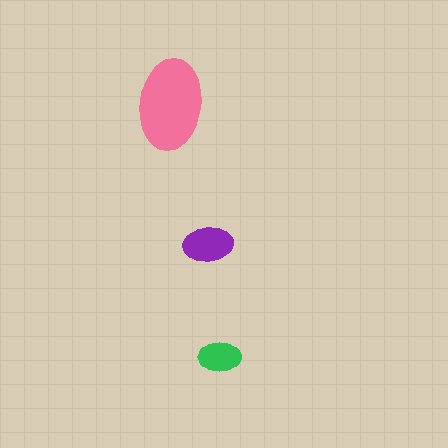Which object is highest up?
The pink ellipse is topmost.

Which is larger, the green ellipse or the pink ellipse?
The pink one.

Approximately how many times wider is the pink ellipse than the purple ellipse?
About 2 times wider.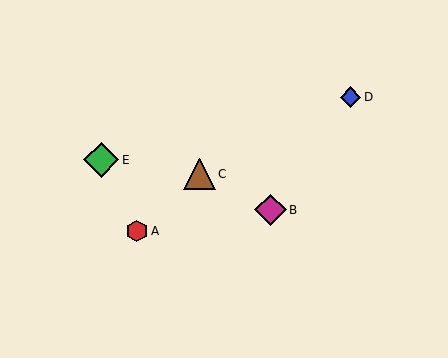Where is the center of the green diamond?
The center of the green diamond is at (101, 160).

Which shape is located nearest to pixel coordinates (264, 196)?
The magenta diamond (labeled B) at (270, 210) is nearest to that location.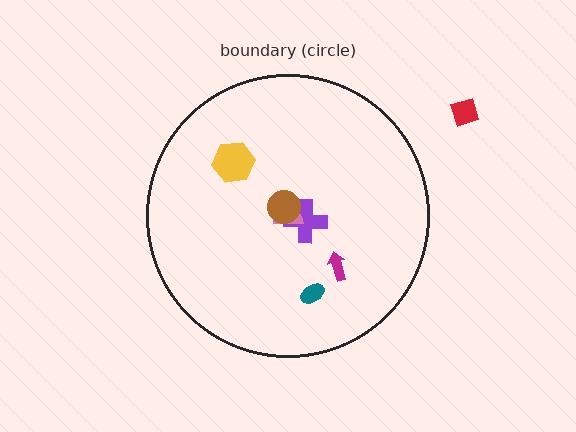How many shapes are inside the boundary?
6 inside, 1 outside.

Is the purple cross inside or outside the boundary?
Inside.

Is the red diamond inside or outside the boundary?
Outside.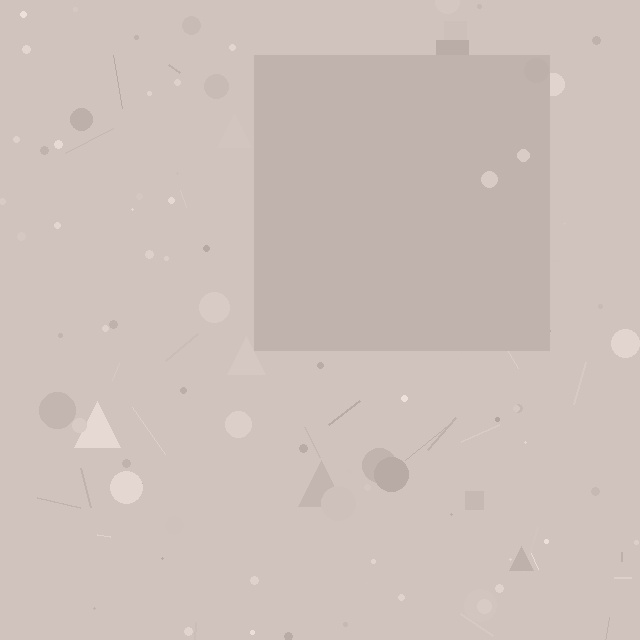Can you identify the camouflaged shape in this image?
The camouflaged shape is a square.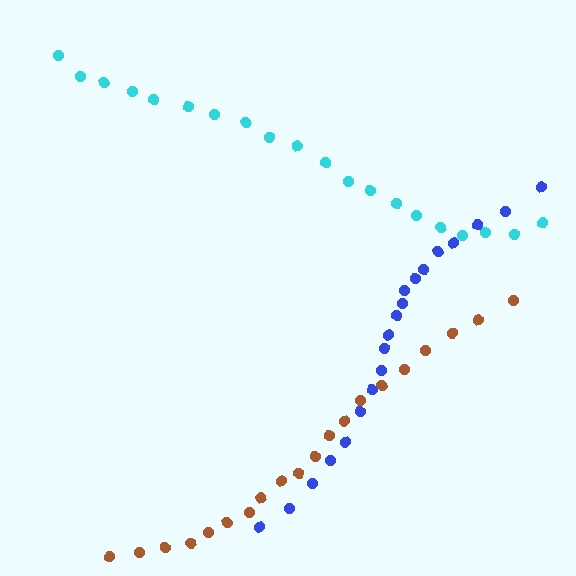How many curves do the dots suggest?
There are 3 distinct paths.